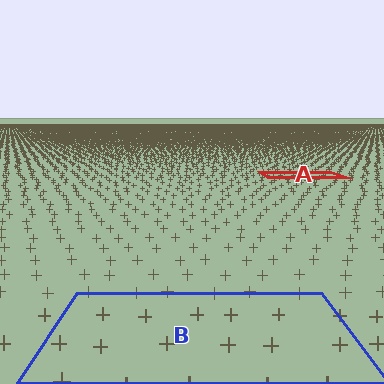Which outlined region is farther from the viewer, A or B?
Region A is farther from the viewer — the texture elements inside it appear smaller and more densely packed.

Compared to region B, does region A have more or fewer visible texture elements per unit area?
Region A has more texture elements per unit area — they are packed more densely because it is farther away.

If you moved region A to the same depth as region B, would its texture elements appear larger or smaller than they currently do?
They would appear larger. At a closer depth, the same texture elements are projected at a bigger on-screen size.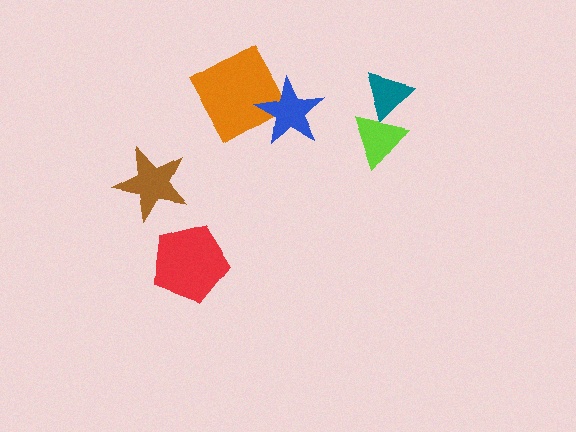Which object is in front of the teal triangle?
The lime triangle is in front of the teal triangle.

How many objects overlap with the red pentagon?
0 objects overlap with the red pentagon.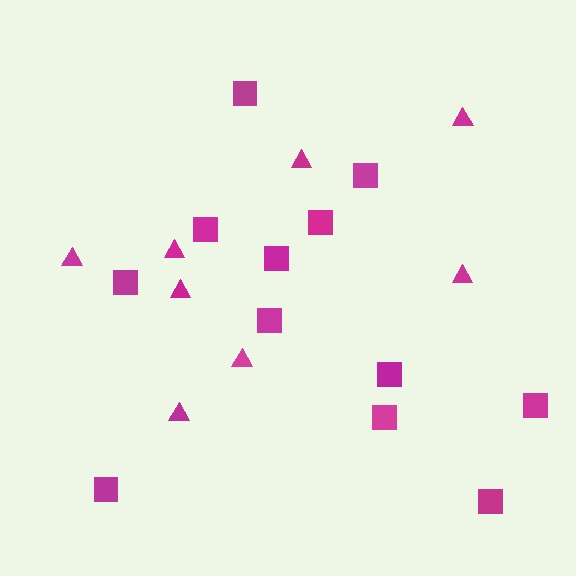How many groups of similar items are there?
There are 2 groups: one group of squares (12) and one group of triangles (8).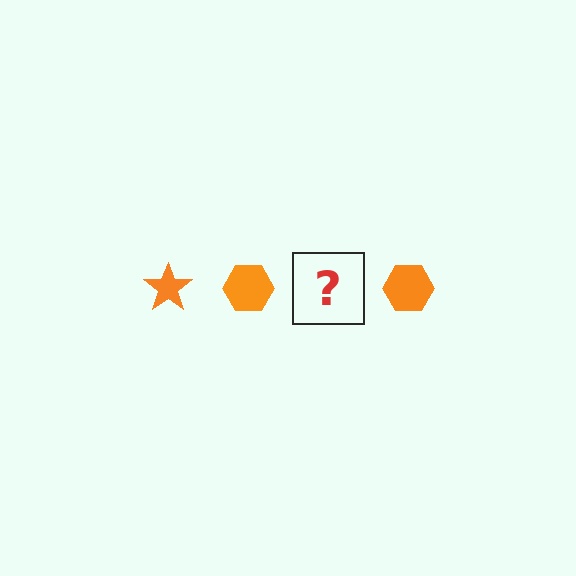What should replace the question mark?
The question mark should be replaced with an orange star.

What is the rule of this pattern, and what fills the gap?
The rule is that the pattern cycles through star, hexagon shapes in orange. The gap should be filled with an orange star.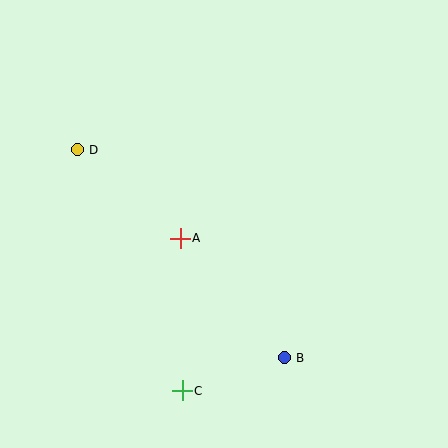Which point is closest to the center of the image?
Point A at (180, 238) is closest to the center.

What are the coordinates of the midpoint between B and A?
The midpoint between B and A is at (232, 298).